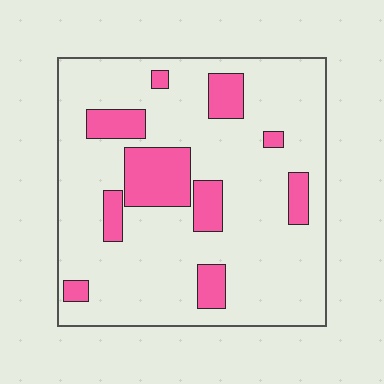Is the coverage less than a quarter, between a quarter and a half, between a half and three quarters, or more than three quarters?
Less than a quarter.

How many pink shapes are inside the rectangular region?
10.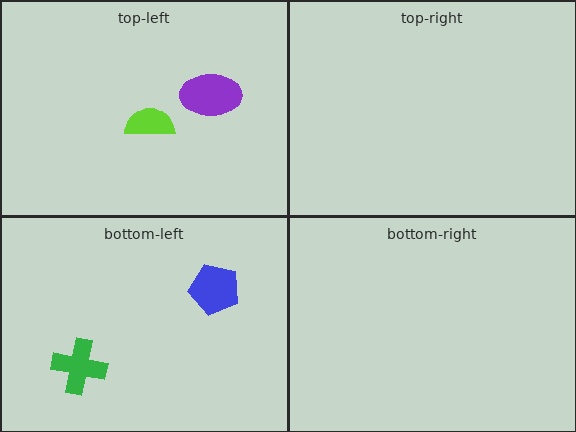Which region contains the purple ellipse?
The top-left region.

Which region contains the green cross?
The bottom-left region.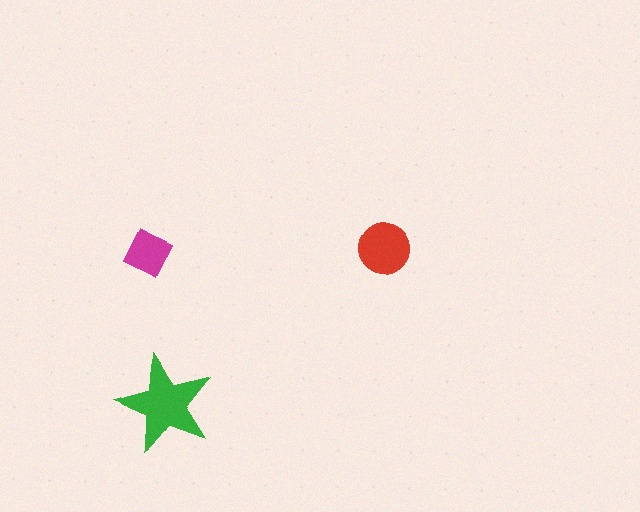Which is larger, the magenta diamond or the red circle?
The red circle.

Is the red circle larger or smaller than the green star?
Smaller.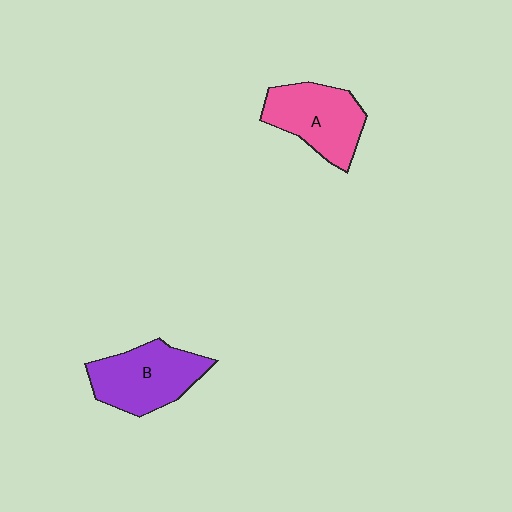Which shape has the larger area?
Shape B (purple).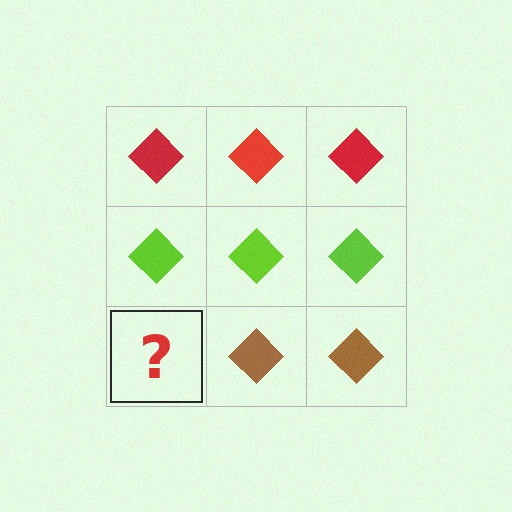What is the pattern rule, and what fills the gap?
The rule is that each row has a consistent color. The gap should be filled with a brown diamond.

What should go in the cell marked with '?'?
The missing cell should contain a brown diamond.